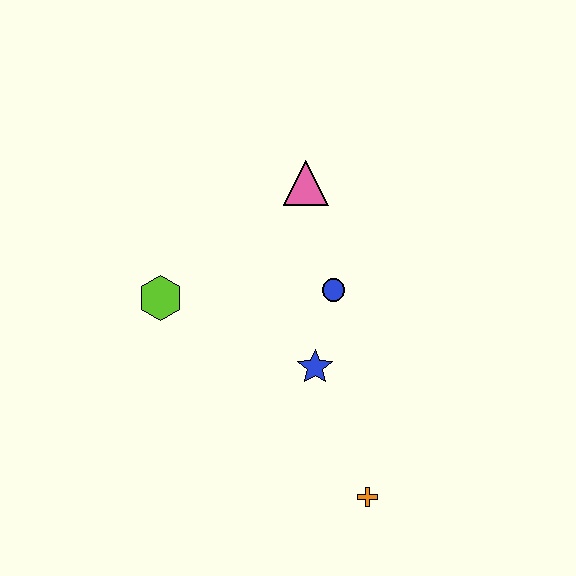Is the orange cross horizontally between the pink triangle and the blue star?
No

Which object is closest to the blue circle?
The blue star is closest to the blue circle.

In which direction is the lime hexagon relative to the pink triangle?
The lime hexagon is to the left of the pink triangle.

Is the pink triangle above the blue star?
Yes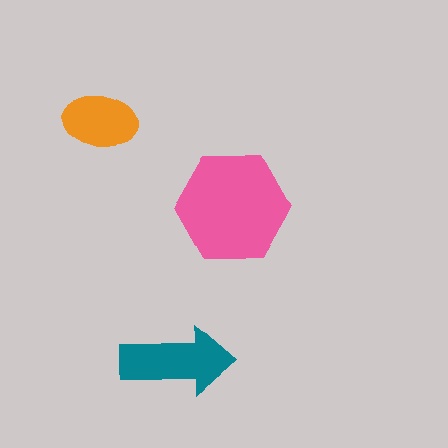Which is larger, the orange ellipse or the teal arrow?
The teal arrow.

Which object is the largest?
The pink hexagon.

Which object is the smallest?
The orange ellipse.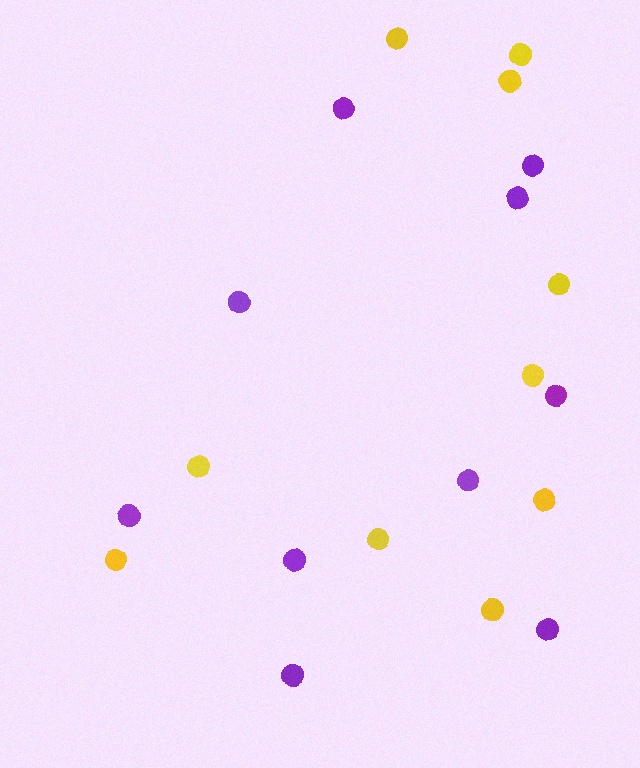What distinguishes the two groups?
There are 2 groups: one group of purple circles (10) and one group of yellow circles (10).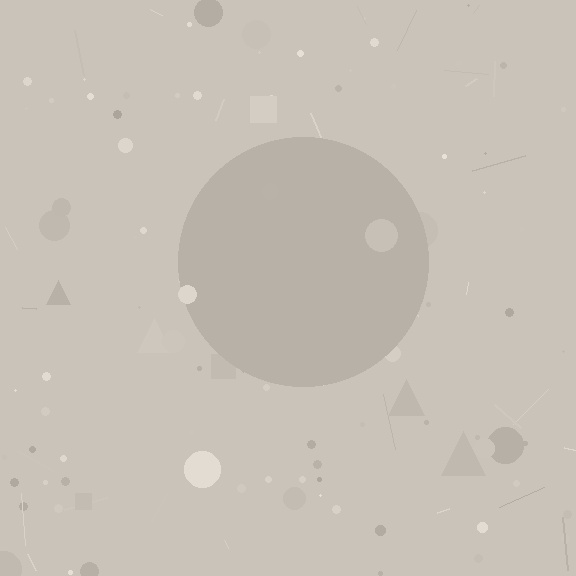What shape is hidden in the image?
A circle is hidden in the image.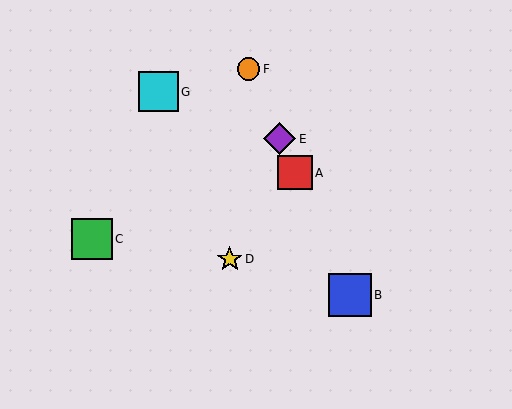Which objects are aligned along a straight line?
Objects A, B, E, F are aligned along a straight line.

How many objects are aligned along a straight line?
4 objects (A, B, E, F) are aligned along a straight line.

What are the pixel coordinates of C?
Object C is at (92, 239).